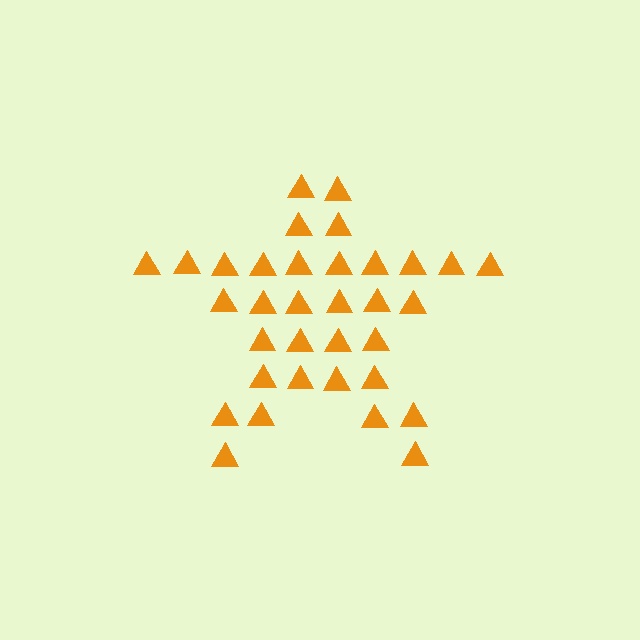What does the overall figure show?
The overall figure shows a star.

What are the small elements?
The small elements are triangles.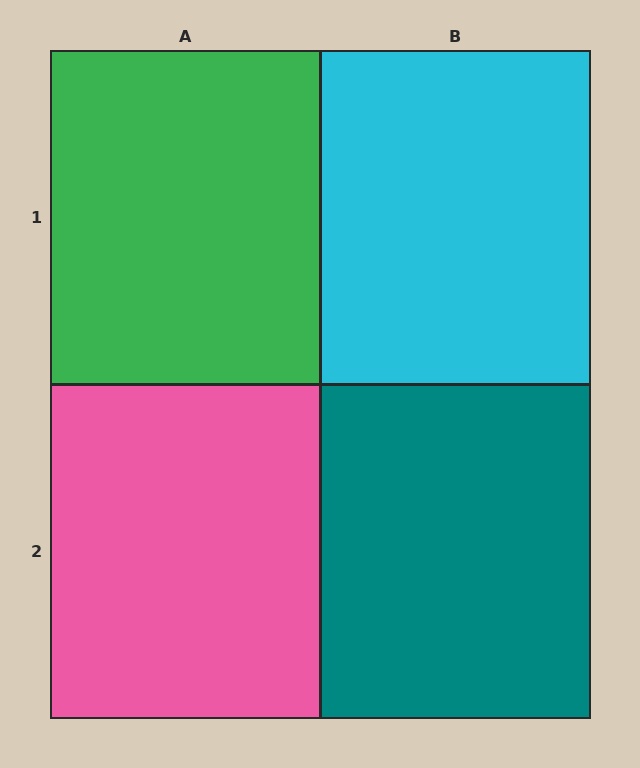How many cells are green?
1 cell is green.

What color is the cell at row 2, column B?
Teal.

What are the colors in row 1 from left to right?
Green, cyan.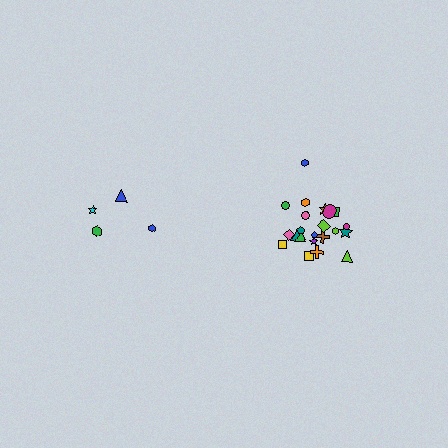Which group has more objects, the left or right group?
The right group.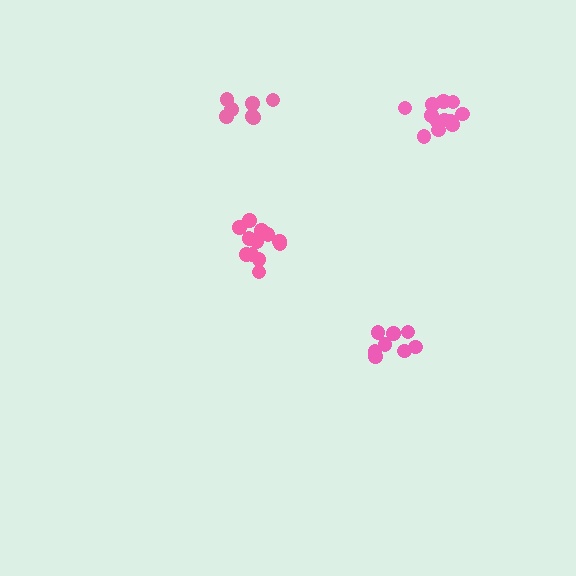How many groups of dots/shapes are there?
There are 4 groups.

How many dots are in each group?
Group 1: 7 dots, Group 2: 12 dots, Group 3: 8 dots, Group 4: 13 dots (40 total).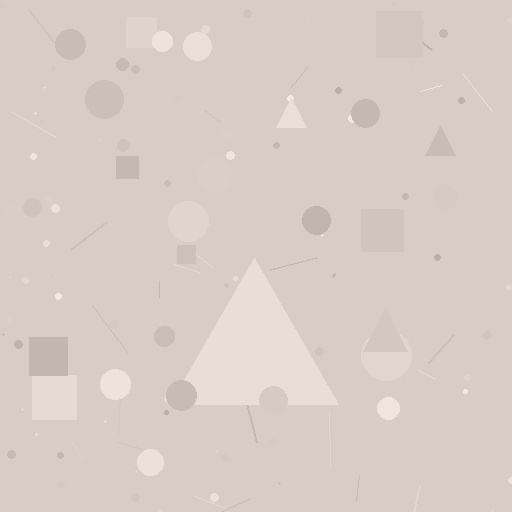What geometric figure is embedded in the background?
A triangle is embedded in the background.